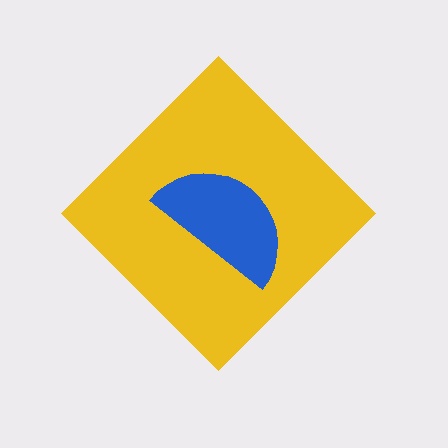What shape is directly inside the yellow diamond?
The blue semicircle.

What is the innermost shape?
The blue semicircle.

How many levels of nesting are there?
2.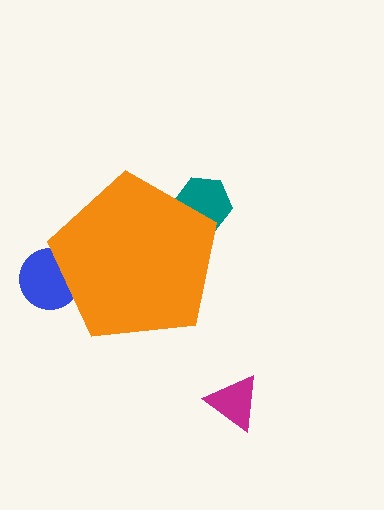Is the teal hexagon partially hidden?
Yes, the teal hexagon is partially hidden behind the orange pentagon.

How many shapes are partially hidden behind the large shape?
2 shapes are partially hidden.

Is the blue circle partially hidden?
Yes, the blue circle is partially hidden behind the orange pentagon.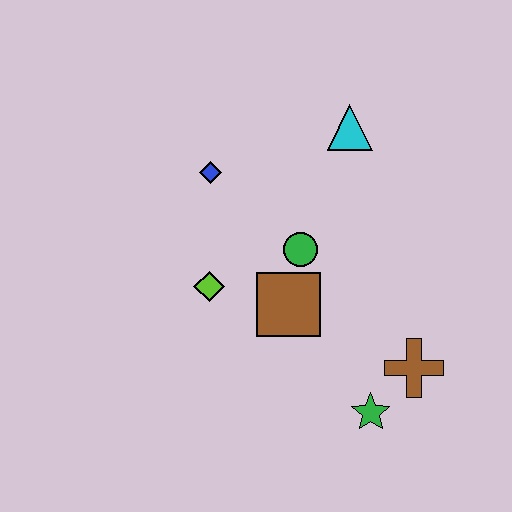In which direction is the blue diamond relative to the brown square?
The blue diamond is above the brown square.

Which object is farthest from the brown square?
The cyan triangle is farthest from the brown square.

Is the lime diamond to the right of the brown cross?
No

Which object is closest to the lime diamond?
The brown square is closest to the lime diamond.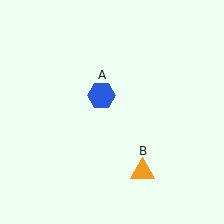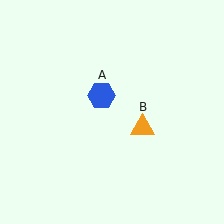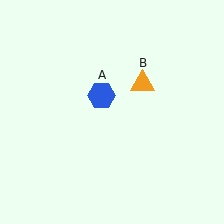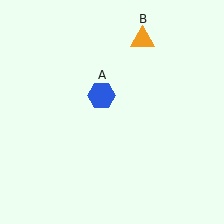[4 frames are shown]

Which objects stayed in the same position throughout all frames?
Blue hexagon (object A) remained stationary.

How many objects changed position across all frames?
1 object changed position: orange triangle (object B).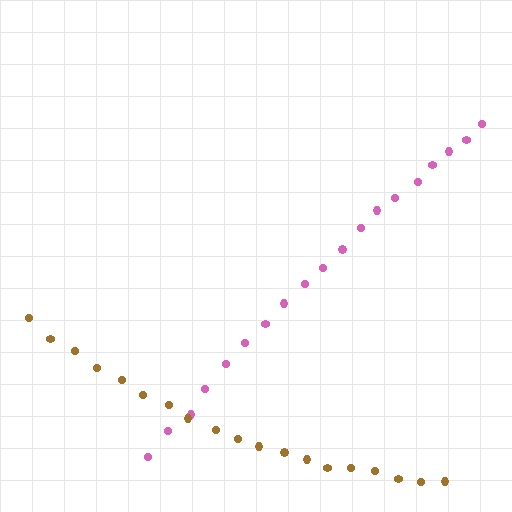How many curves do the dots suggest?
There are 2 distinct paths.